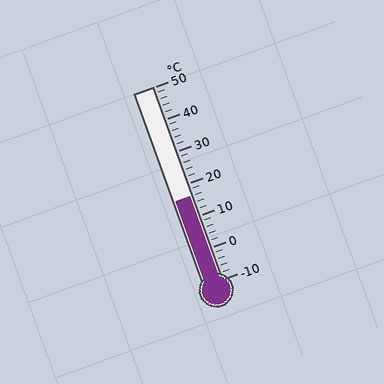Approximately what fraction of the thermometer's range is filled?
The thermometer is filled to approximately 45% of its range.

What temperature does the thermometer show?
The thermometer shows approximately 16°C.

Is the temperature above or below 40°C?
The temperature is below 40°C.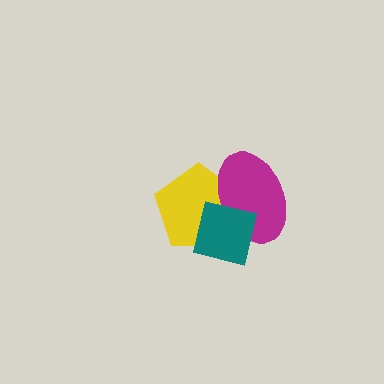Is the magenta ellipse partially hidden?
Yes, it is partially covered by another shape.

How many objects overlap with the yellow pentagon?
2 objects overlap with the yellow pentagon.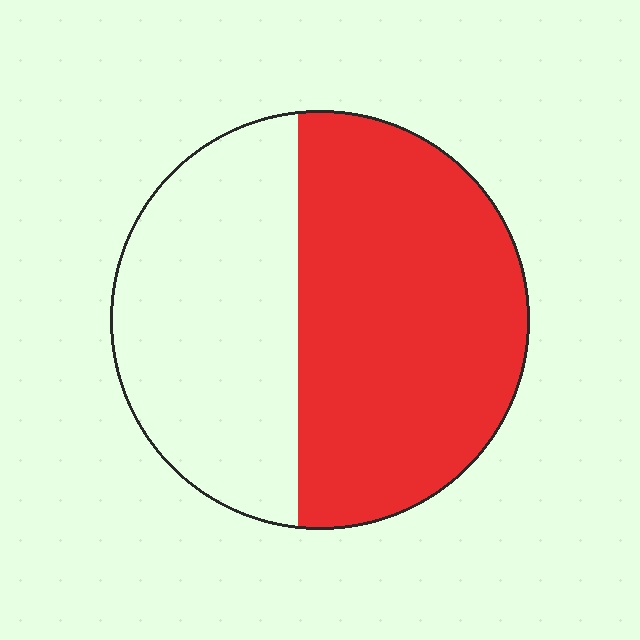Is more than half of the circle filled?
Yes.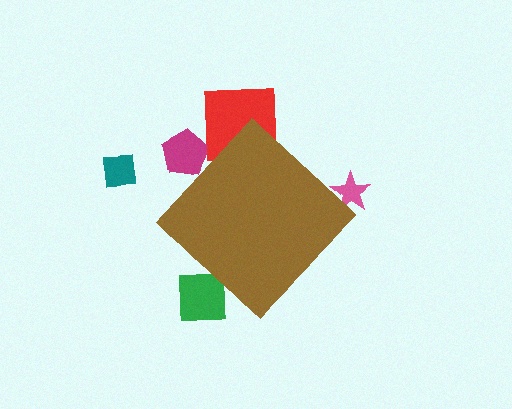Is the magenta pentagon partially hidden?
Yes, the magenta pentagon is partially hidden behind the brown diamond.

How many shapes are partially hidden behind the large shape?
4 shapes are partially hidden.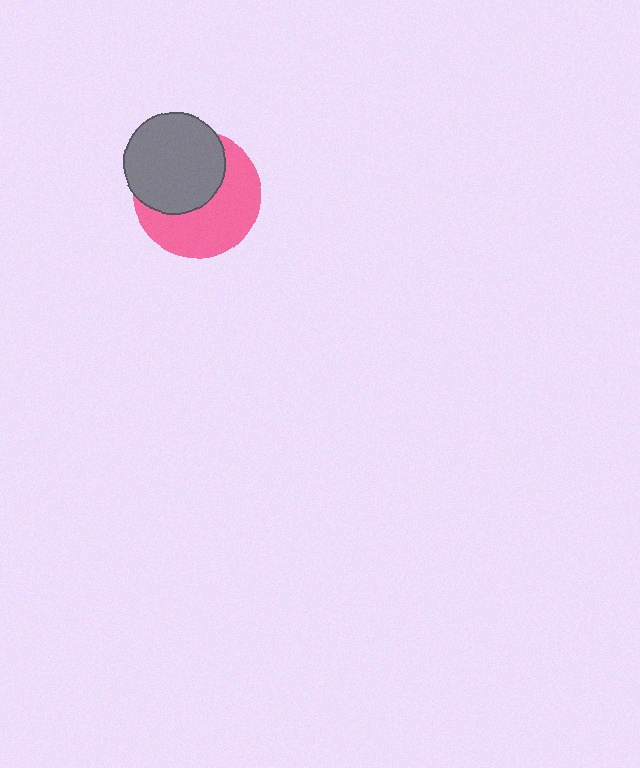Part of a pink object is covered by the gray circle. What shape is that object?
It is a circle.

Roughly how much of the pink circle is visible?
About half of it is visible (roughly 53%).